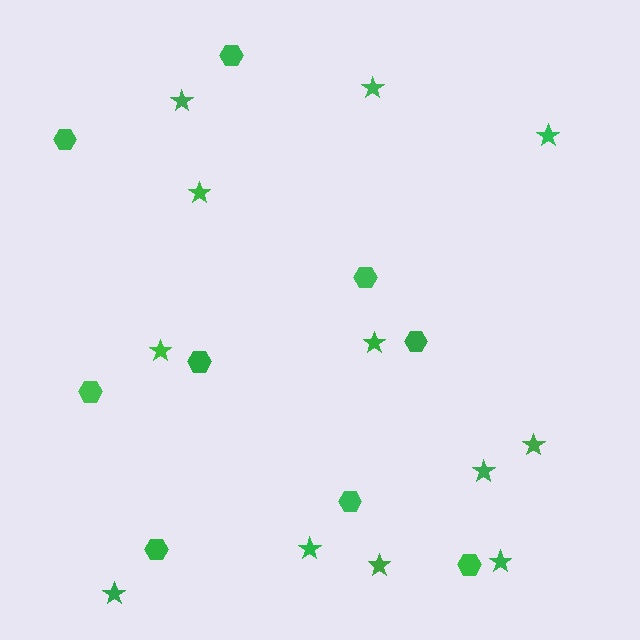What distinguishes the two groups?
There are 2 groups: one group of hexagons (9) and one group of stars (12).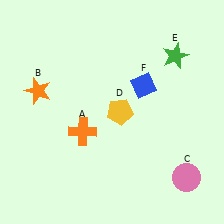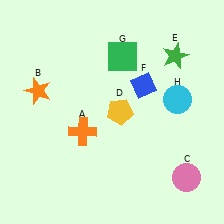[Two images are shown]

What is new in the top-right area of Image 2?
A cyan circle (H) was added in the top-right area of Image 2.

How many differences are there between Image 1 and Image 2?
There are 2 differences between the two images.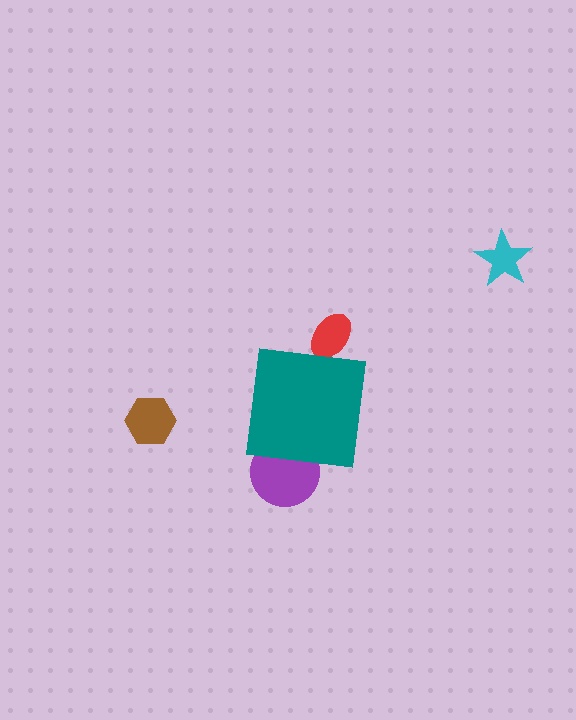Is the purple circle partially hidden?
Yes, the purple circle is partially hidden behind the teal square.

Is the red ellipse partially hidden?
Yes, the red ellipse is partially hidden behind the teal square.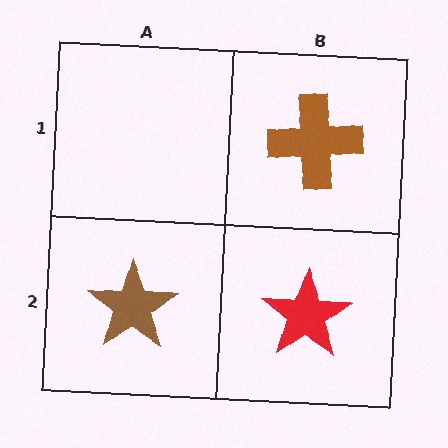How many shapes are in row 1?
1 shape.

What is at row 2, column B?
A red star.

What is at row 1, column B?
A brown cross.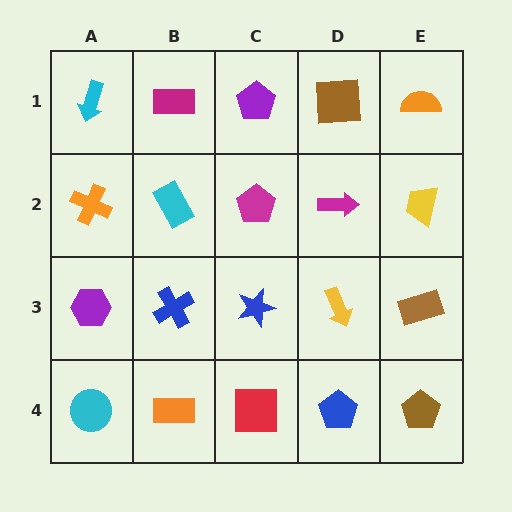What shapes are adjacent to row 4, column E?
A brown rectangle (row 3, column E), a blue pentagon (row 4, column D).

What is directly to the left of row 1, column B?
A cyan arrow.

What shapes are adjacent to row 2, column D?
A brown square (row 1, column D), a yellow arrow (row 3, column D), a magenta pentagon (row 2, column C), a yellow trapezoid (row 2, column E).